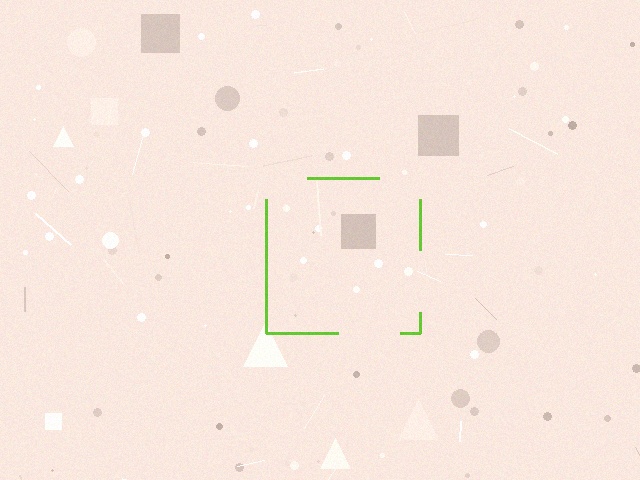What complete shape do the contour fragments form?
The contour fragments form a square.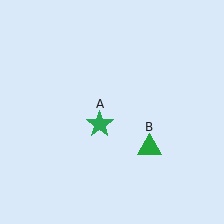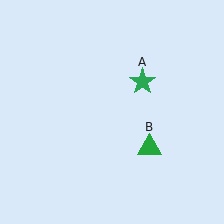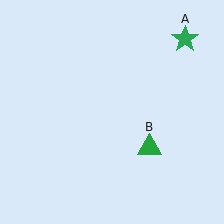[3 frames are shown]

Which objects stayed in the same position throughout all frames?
Green triangle (object B) remained stationary.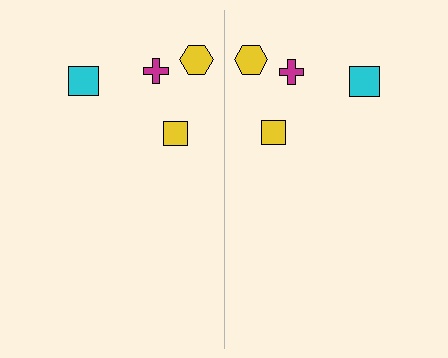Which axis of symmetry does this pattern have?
The pattern has a vertical axis of symmetry running through the center of the image.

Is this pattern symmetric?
Yes, this pattern has bilateral (reflection) symmetry.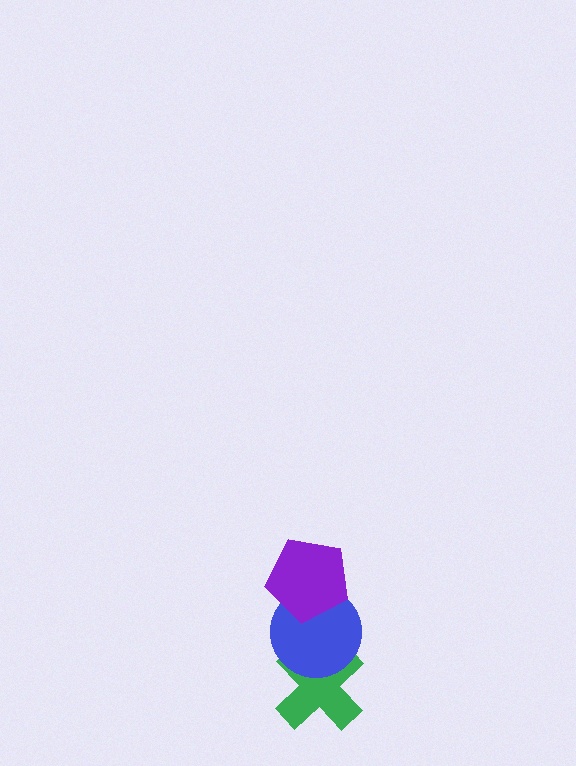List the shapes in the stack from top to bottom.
From top to bottom: the purple pentagon, the blue circle, the green cross.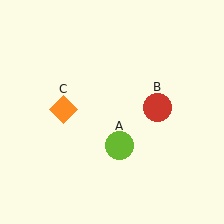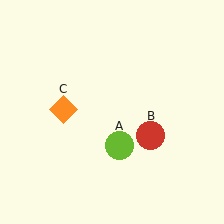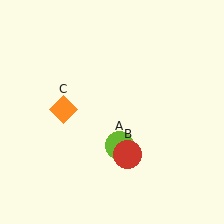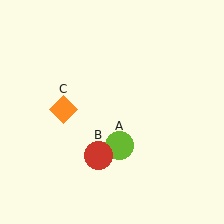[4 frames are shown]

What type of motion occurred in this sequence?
The red circle (object B) rotated clockwise around the center of the scene.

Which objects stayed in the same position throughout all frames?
Lime circle (object A) and orange diamond (object C) remained stationary.